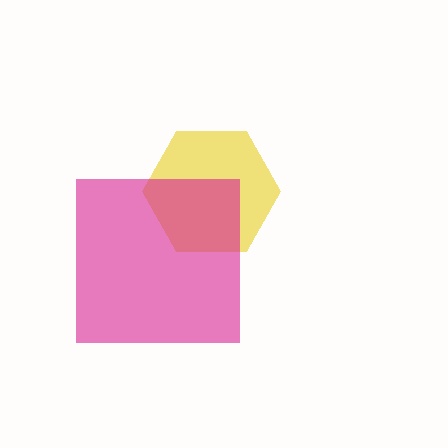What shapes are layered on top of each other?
The layered shapes are: a yellow hexagon, a magenta square.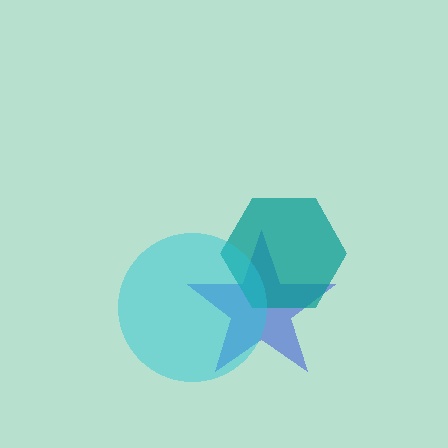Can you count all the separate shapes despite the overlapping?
Yes, there are 3 separate shapes.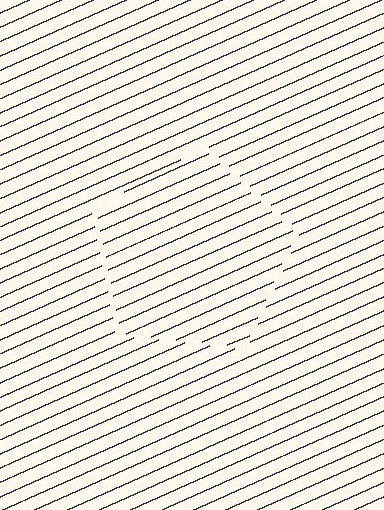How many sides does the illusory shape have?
5 sides — the line-ends trace a pentagon.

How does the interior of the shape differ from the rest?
The interior of the shape contains the same grating, shifted by half a period — the contour is defined by the phase discontinuity where line-ends from the inner and outer gratings abut.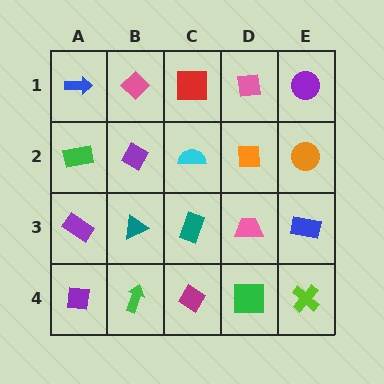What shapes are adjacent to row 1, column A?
A green rectangle (row 2, column A), a pink diamond (row 1, column B).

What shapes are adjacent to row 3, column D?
An orange square (row 2, column D), a green square (row 4, column D), a teal rectangle (row 3, column C), a blue rectangle (row 3, column E).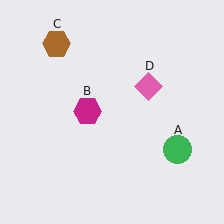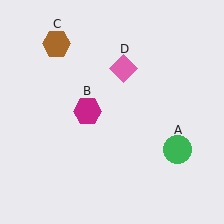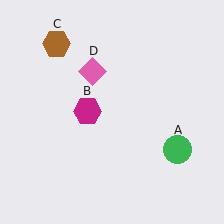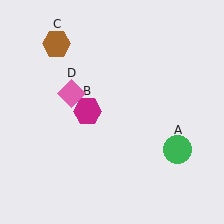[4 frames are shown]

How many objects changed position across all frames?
1 object changed position: pink diamond (object D).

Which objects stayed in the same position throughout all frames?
Green circle (object A) and magenta hexagon (object B) and brown hexagon (object C) remained stationary.